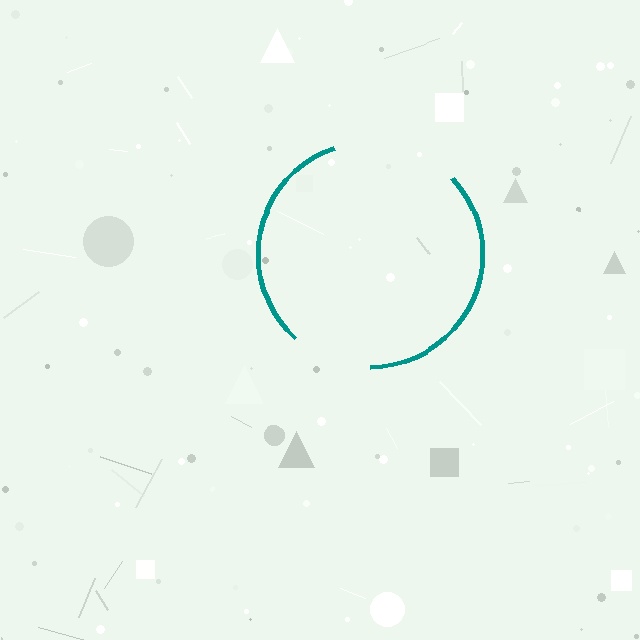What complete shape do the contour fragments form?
The contour fragments form a circle.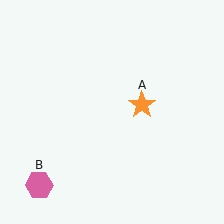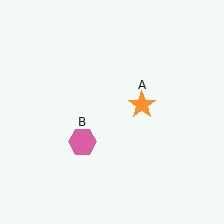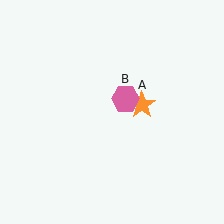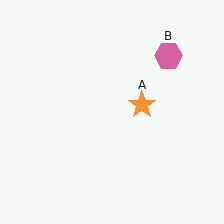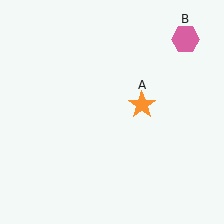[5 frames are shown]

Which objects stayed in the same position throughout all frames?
Orange star (object A) remained stationary.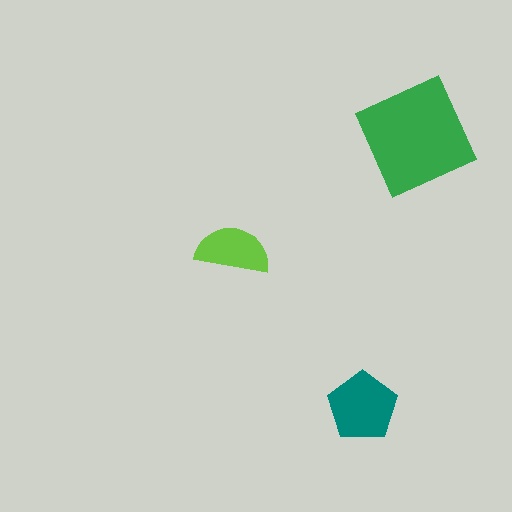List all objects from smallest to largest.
The lime semicircle, the teal pentagon, the green square.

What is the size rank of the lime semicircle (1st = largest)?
3rd.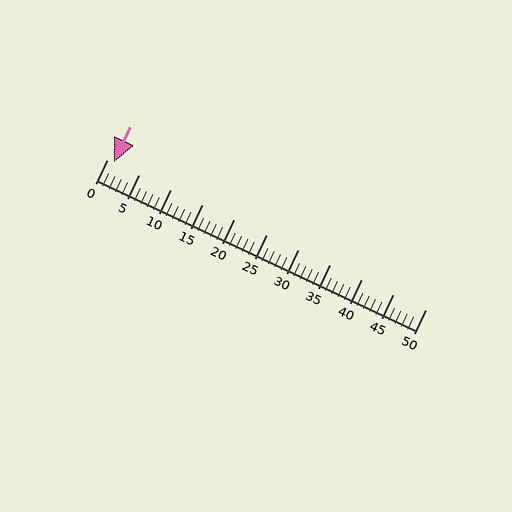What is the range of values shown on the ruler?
The ruler shows values from 0 to 50.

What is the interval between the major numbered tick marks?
The major tick marks are spaced 5 units apart.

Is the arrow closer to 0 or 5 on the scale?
The arrow is closer to 0.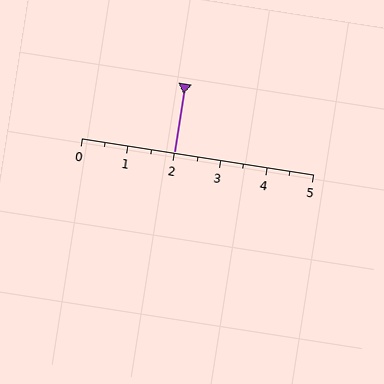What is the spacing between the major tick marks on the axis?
The major ticks are spaced 1 apart.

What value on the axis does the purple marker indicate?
The marker indicates approximately 2.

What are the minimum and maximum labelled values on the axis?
The axis runs from 0 to 5.